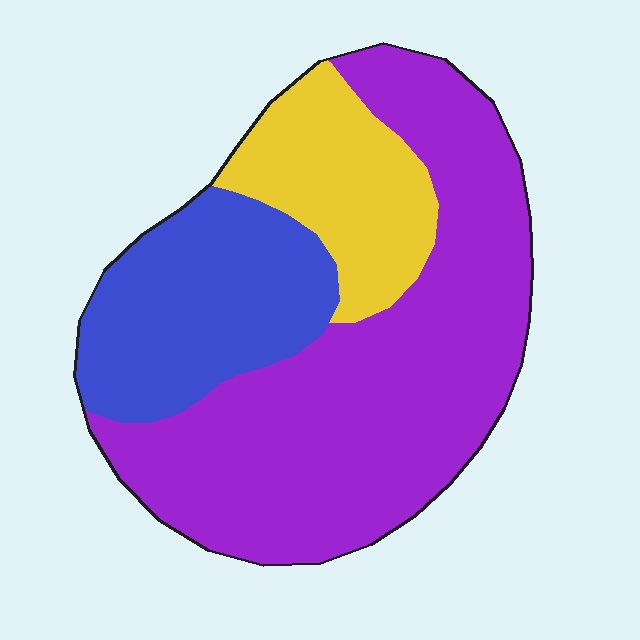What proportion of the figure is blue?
Blue takes up about one quarter (1/4) of the figure.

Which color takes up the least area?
Yellow, at roughly 20%.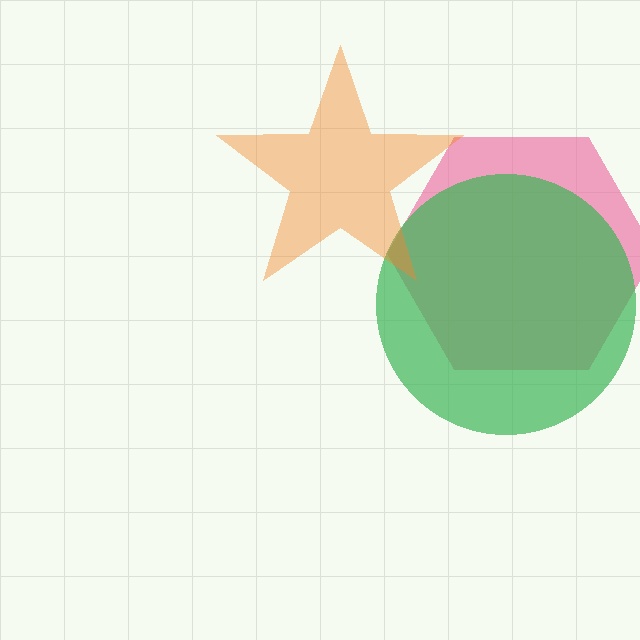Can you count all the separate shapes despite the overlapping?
Yes, there are 3 separate shapes.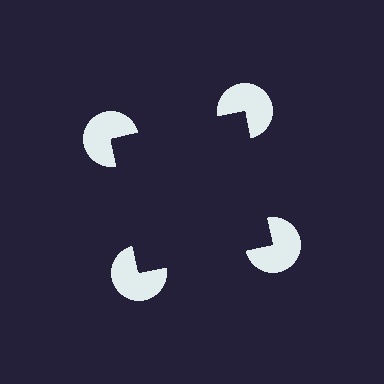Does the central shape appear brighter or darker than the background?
It typically appears slightly darker than the background, even though no actual brightness change is drawn.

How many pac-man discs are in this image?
There are 4 — one at each vertex of the illusory square.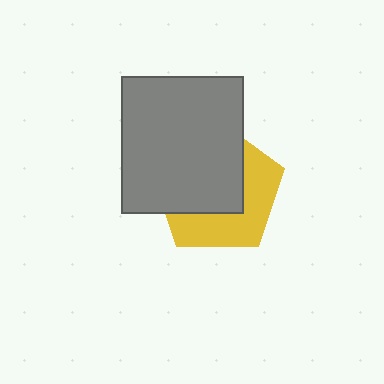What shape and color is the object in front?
The object in front is a gray rectangle.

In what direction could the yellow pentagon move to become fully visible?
The yellow pentagon could move toward the lower-right. That would shift it out from behind the gray rectangle entirely.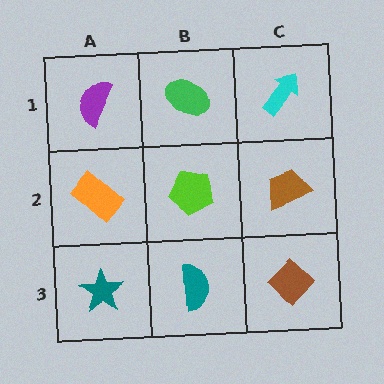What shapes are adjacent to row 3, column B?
A lime pentagon (row 2, column B), a teal star (row 3, column A), a brown diamond (row 3, column C).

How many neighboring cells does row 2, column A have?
3.